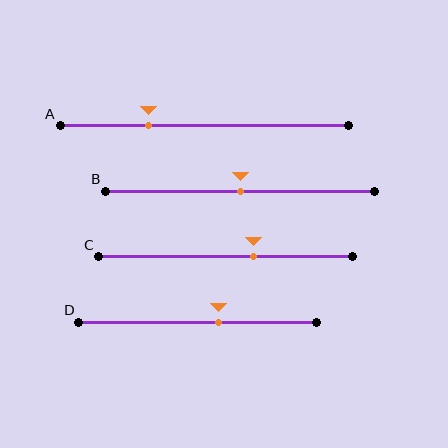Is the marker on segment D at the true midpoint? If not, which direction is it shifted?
No, the marker on segment D is shifted to the right by about 9% of the segment length.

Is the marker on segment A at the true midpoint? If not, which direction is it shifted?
No, the marker on segment A is shifted to the left by about 19% of the segment length.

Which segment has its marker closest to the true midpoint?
Segment B has its marker closest to the true midpoint.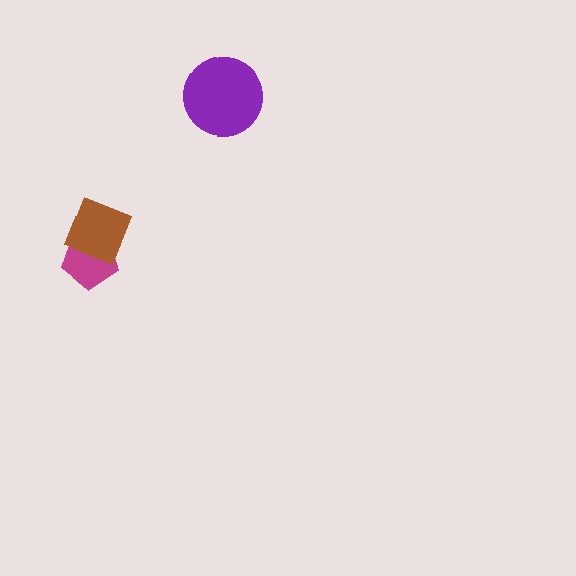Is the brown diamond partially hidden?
No, no other shape covers it.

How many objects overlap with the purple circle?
0 objects overlap with the purple circle.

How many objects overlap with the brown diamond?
1 object overlaps with the brown diamond.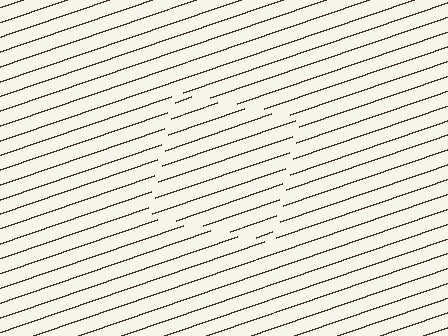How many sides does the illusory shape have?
4 sides — the line-ends trace a square.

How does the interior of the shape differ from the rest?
The interior of the shape contains the same grating, shifted by half a period — the contour is defined by the phase discontinuity where line-ends from the inner and outer gratings abut.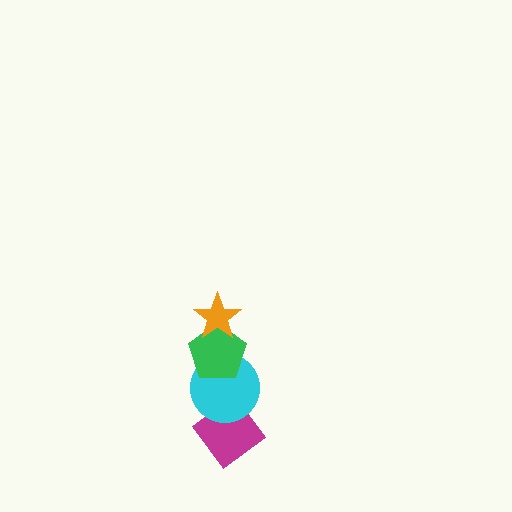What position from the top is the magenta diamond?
The magenta diamond is 4th from the top.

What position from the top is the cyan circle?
The cyan circle is 3rd from the top.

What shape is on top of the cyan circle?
The green pentagon is on top of the cyan circle.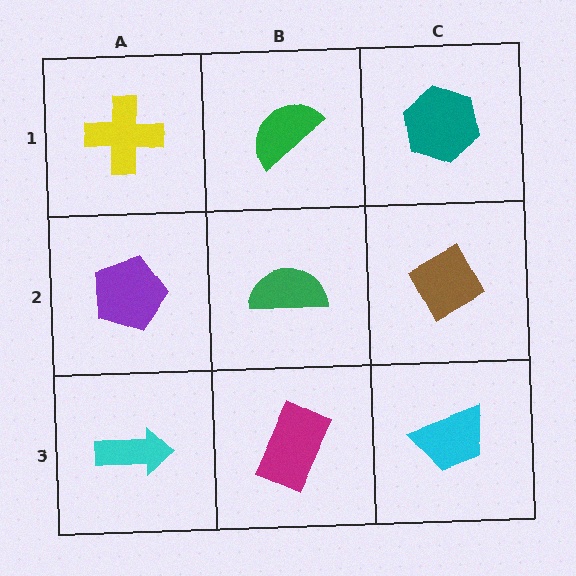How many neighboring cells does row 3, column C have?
2.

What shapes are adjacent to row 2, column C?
A teal hexagon (row 1, column C), a cyan trapezoid (row 3, column C), a green semicircle (row 2, column B).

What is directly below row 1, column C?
A brown diamond.